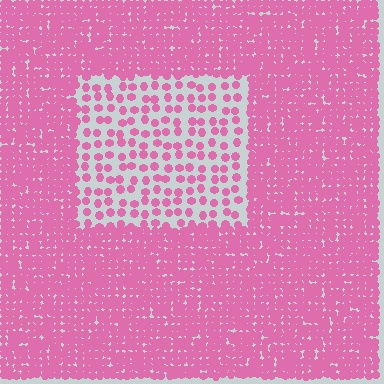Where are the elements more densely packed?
The elements are more densely packed outside the rectangle boundary.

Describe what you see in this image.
The image contains small pink elements arranged at two different densities. A rectangle-shaped region is visible where the elements are less densely packed than the surrounding area.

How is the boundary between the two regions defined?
The boundary is defined by a change in element density (approximately 2.8x ratio). All elements are the same color, size, and shape.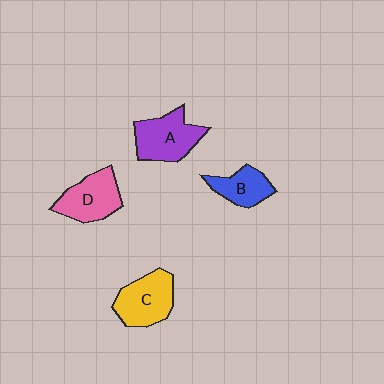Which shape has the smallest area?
Shape B (blue).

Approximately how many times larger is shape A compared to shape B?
Approximately 1.5 times.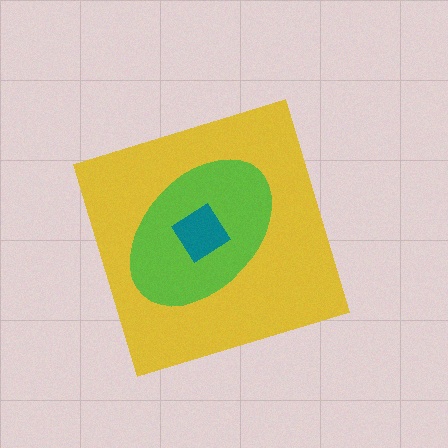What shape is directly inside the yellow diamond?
The lime ellipse.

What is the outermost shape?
The yellow diamond.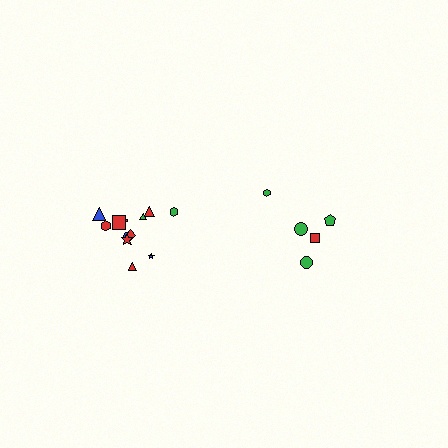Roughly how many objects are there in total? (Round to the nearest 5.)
Roughly 15 objects in total.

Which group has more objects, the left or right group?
The left group.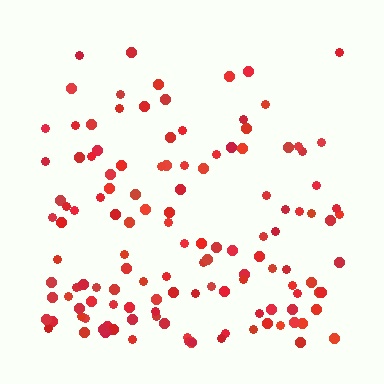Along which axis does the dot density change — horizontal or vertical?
Vertical.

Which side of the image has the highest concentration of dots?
The bottom.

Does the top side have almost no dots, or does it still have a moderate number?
Still a moderate number, just noticeably fewer than the bottom.